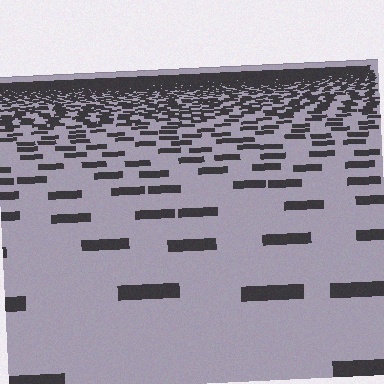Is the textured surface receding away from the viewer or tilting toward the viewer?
The surface is receding away from the viewer. Texture elements get smaller and denser toward the top.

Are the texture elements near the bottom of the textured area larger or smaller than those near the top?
Larger. Near the bottom, elements are closer to the viewer and appear at a bigger on-screen size.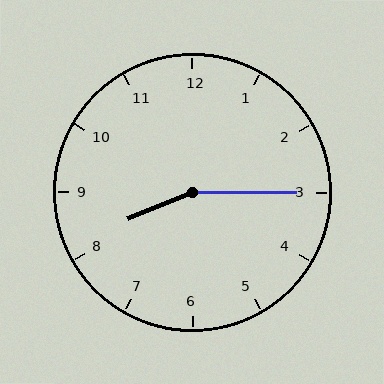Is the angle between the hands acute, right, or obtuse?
It is obtuse.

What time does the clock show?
8:15.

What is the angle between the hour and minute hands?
Approximately 158 degrees.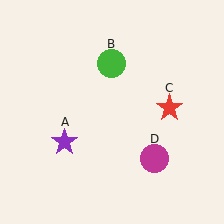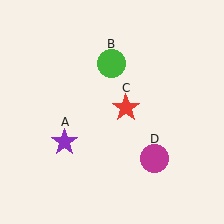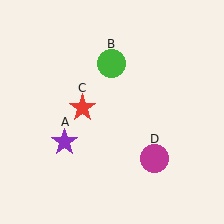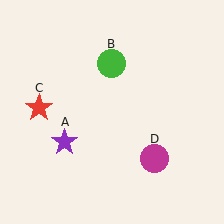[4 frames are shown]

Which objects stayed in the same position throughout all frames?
Purple star (object A) and green circle (object B) and magenta circle (object D) remained stationary.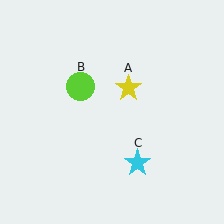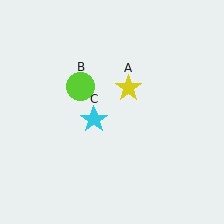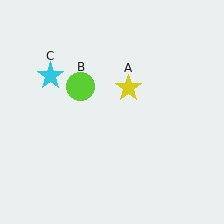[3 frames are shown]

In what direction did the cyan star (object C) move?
The cyan star (object C) moved up and to the left.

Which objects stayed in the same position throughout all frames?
Yellow star (object A) and lime circle (object B) remained stationary.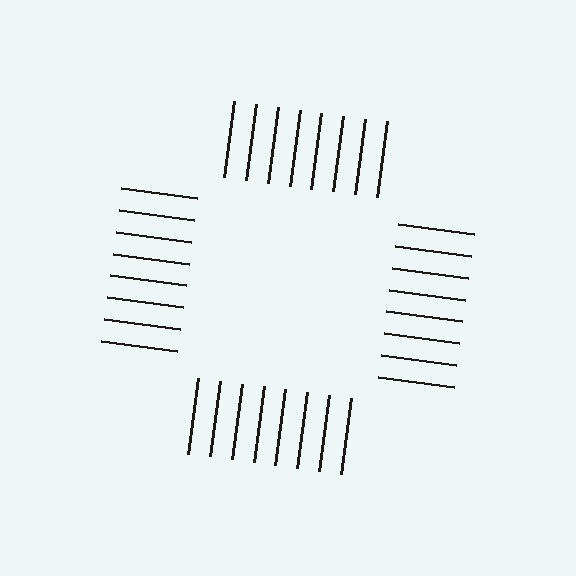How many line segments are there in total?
32 — 8 along each of the 4 edges.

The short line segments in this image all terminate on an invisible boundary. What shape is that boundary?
An illusory square — the line segments terminate on its edges but no continuous stroke is drawn.